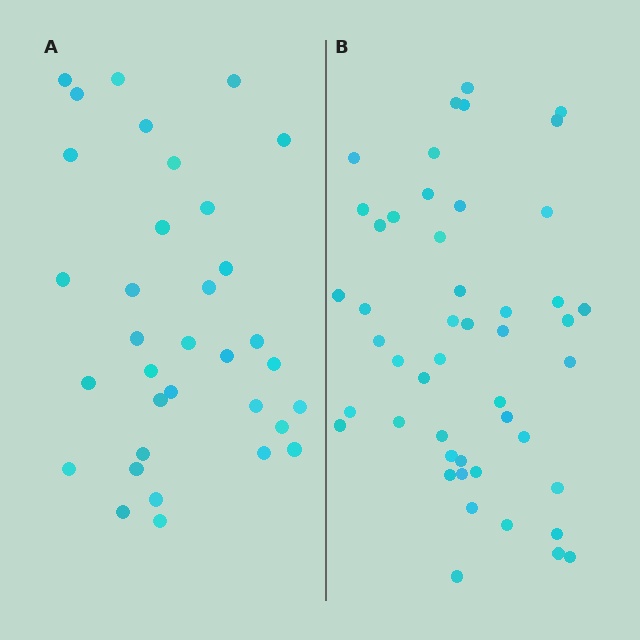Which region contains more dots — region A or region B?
Region B (the right region) has more dots.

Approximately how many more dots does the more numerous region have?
Region B has approximately 15 more dots than region A.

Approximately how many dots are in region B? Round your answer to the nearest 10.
About 50 dots. (The exact count is 48, which rounds to 50.)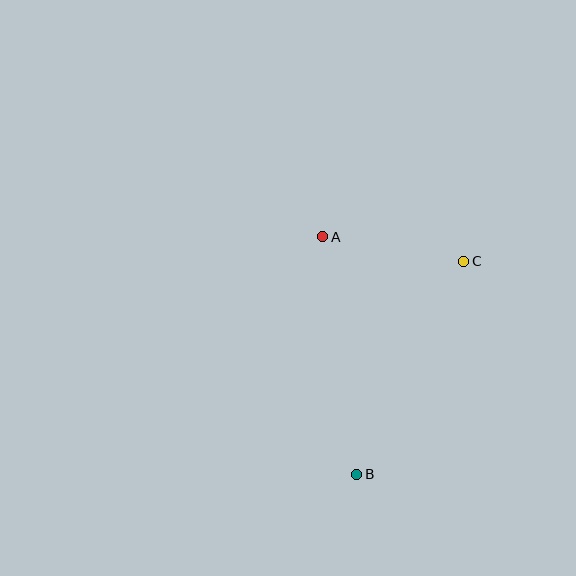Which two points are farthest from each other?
Points A and B are farthest from each other.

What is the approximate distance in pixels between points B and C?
The distance between B and C is approximately 238 pixels.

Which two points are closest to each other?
Points A and C are closest to each other.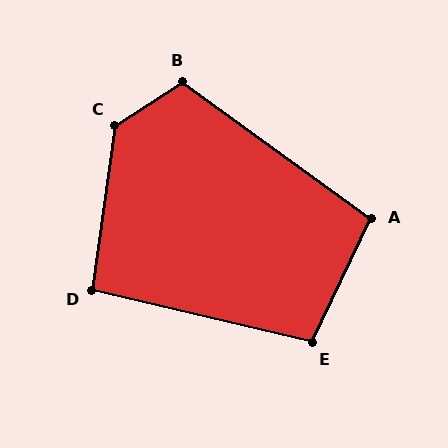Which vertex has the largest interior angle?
C, at approximately 130 degrees.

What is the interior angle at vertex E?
Approximately 102 degrees (obtuse).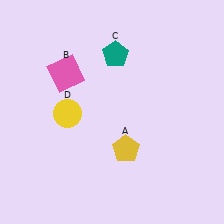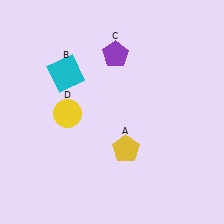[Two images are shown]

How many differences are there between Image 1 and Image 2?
There are 2 differences between the two images.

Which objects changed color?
B changed from pink to cyan. C changed from teal to purple.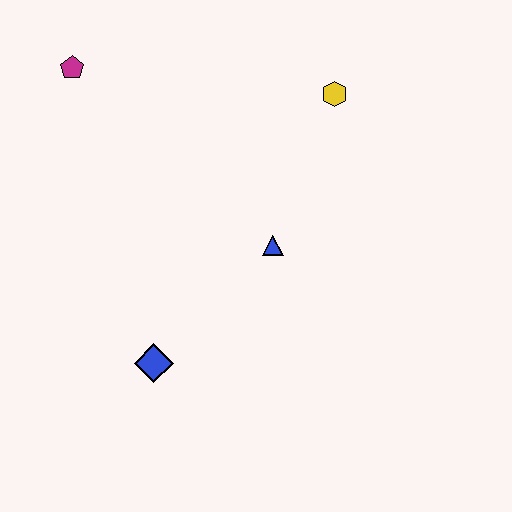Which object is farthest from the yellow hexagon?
The blue diamond is farthest from the yellow hexagon.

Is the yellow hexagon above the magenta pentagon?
No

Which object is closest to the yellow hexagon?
The blue triangle is closest to the yellow hexagon.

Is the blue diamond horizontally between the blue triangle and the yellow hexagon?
No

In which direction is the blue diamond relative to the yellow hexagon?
The blue diamond is below the yellow hexagon.